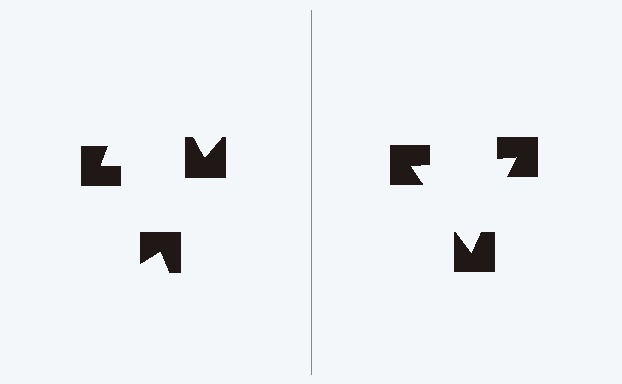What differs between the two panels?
The notched squares are positioned identically on both sides; only the wedge orientations differ. On the right they align to a triangle; on the left they are misaligned.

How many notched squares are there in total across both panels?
6 — 3 on each side.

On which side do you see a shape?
An illusory triangle appears on the right side. On the left side the wedge cuts are rotated, so no coherent shape forms.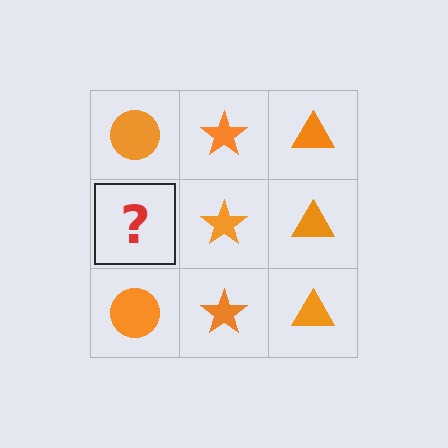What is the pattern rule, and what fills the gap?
The rule is that each column has a consistent shape. The gap should be filled with an orange circle.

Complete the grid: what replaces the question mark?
The question mark should be replaced with an orange circle.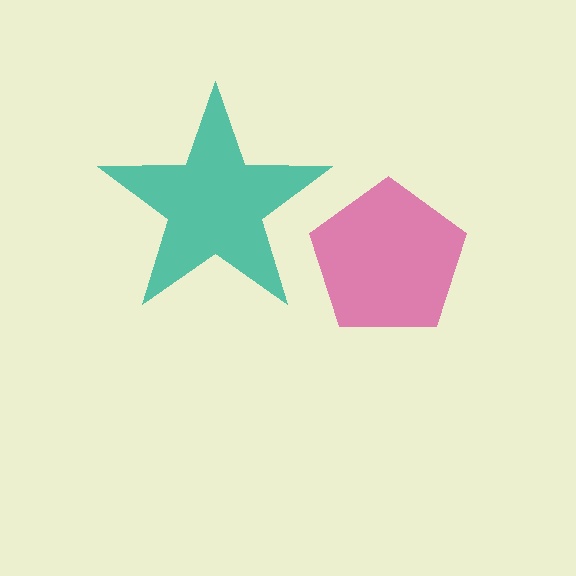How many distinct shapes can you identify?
There are 2 distinct shapes: a teal star, a magenta pentagon.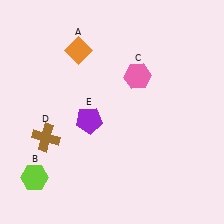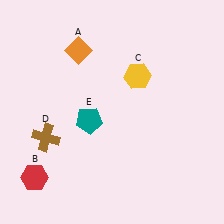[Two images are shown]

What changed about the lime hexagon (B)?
In Image 1, B is lime. In Image 2, it changed to red.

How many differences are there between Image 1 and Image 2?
There are 3 differences between the two images.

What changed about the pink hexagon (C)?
In Image 1, C is pink. In Image 2, it changed to yellow.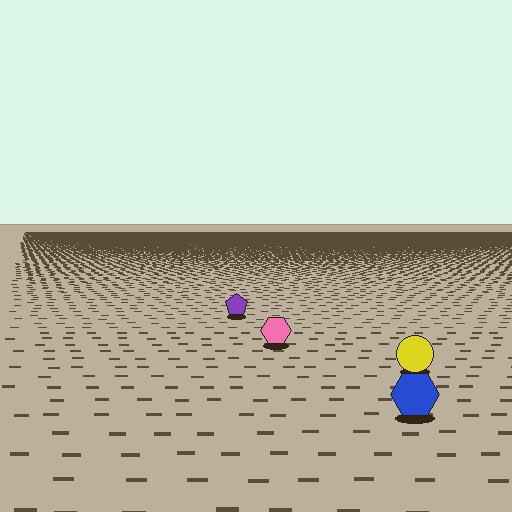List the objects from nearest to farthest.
From nearest to farthest: the blue hexagon, the yellow circle, the pink hexagon, the purple pentagon.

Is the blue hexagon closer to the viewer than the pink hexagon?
Yes. The blue hexagon is closer — you can tell from the texture gradient: the ground texture is coarser near it.